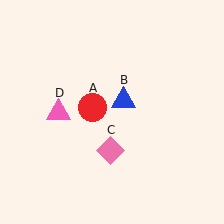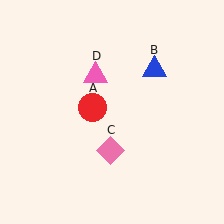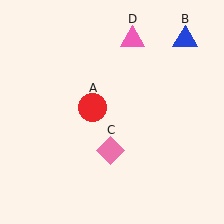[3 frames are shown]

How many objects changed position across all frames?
2 objects changed position: blue triangle (object B), pink triangle (object D).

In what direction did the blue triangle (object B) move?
The blue triangle (object B) moved up and to the right.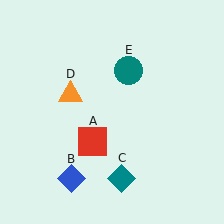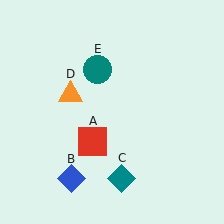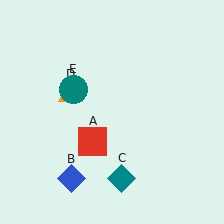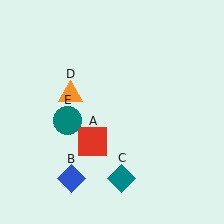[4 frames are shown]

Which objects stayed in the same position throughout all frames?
Red square (object A) and blue diamond (object B) and teal diamond (object C) and orange triangle (object D) remained stationary.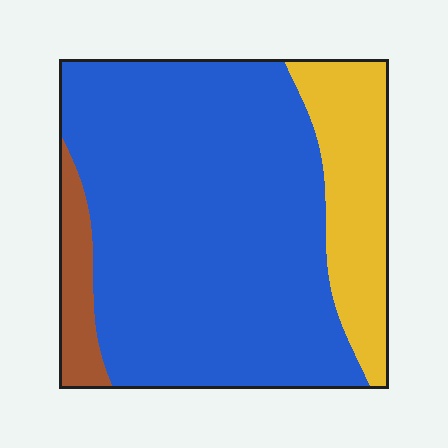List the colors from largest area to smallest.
From largest to smallest: blue, yellow, brown.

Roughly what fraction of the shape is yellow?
Yellow covers 19% of the shape.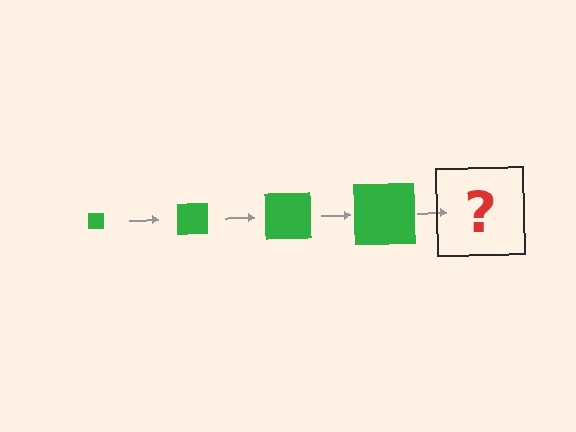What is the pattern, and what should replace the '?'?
The pattern is that the square gets progressively larger each step. The '?' should be a green square, larger than the previous one.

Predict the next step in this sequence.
The next step is a green square, larger than the previous one.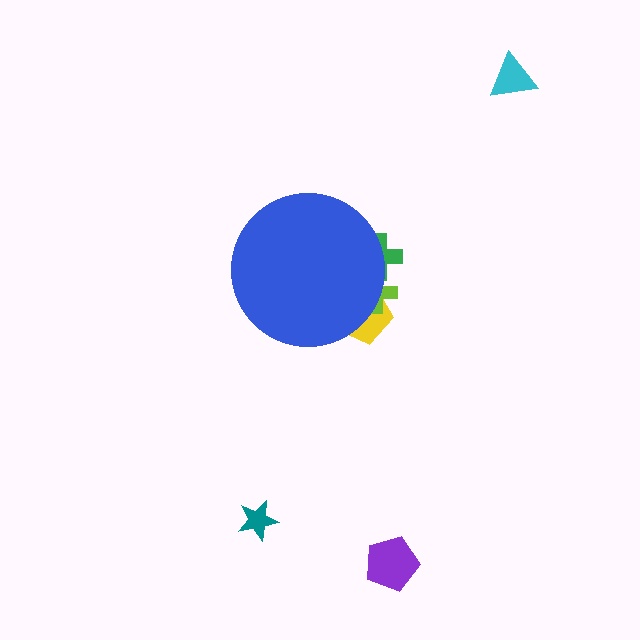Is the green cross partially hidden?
Yes, the green cross is partially hidden behind the blue circle.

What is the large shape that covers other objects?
A blue circle.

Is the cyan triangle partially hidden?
No, the cyan triangle is fully visible.